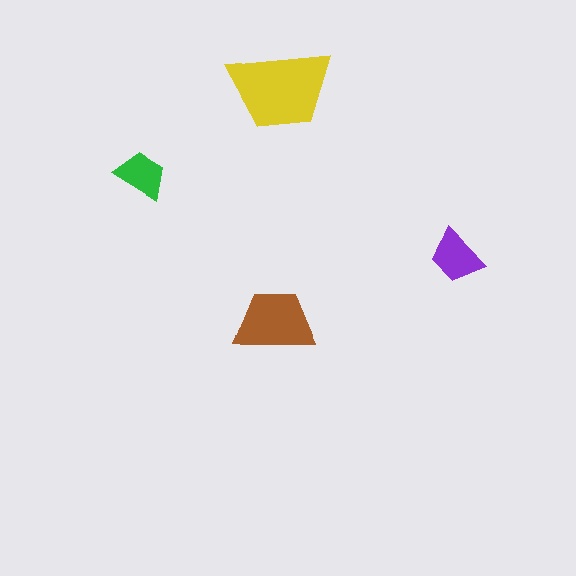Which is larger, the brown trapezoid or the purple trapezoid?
The brown one.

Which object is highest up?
The yellow trapezoid is topmost.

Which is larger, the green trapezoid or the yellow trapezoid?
The yellow one.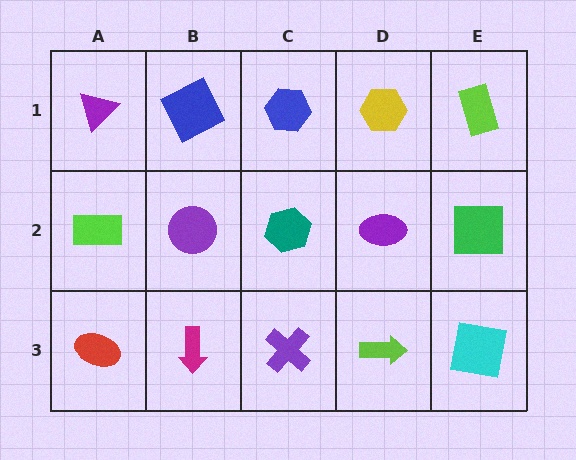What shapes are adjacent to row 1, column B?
A purple circle (row 2, column B), a purple triangle (row 1, column A), a blue hexagon (row 1, column C).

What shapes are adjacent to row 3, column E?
A green square (row 2, column E), a lime arrow (row 3, column D).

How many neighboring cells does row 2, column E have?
3.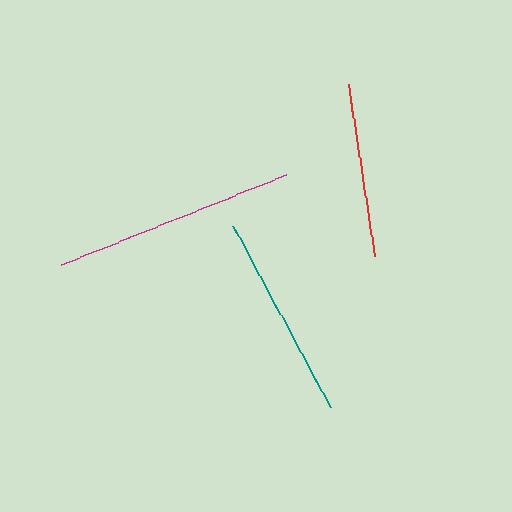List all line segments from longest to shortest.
From longest to shortest: magenta, teal, red.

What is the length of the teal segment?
The teal segment is approximately 206 pixels long.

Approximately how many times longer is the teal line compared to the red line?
The teal line is approximately 1.2 times the length of the red line.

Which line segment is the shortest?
The red line is the shortest at approximately 174 pixels.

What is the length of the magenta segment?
The magenta segment is approximately 242 pixels long.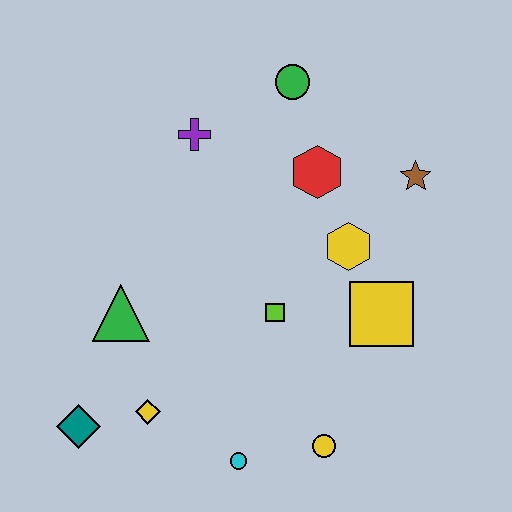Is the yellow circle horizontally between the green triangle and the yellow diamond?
No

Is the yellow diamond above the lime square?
No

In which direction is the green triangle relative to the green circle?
The green triangle is below the green circle.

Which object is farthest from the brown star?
The teal diamond is farthest from the brown star.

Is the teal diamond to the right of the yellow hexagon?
No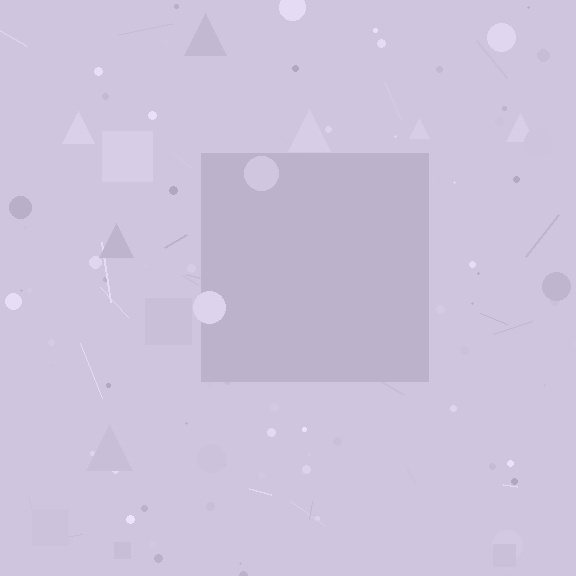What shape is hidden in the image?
A square is hidden in the image.